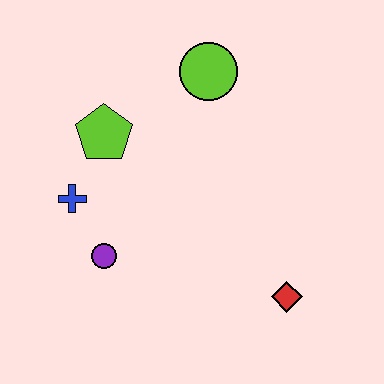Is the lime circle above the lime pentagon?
Yes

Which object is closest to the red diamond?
The purple circle is closest to the red diamond.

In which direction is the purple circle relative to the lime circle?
The purple circle is below the lime circle.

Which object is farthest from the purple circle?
The lime circle is farthest from the purple circle.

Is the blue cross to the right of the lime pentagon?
No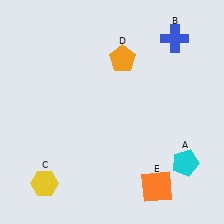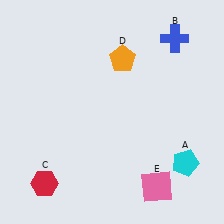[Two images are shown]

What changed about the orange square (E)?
In Image 1, E is orange. In Image 2, it changed to pink.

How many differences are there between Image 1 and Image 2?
There are 2 differences between the two images.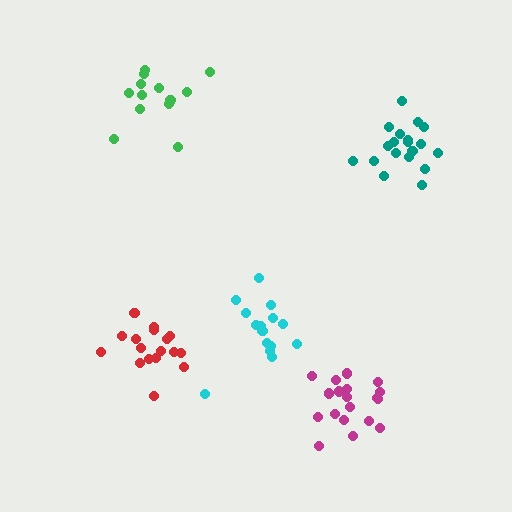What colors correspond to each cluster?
The clusters are colored: magenta, green, teal, red, cyan.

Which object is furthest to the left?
The green cluster is leftmost.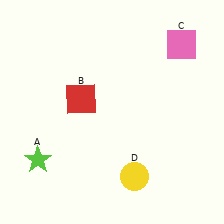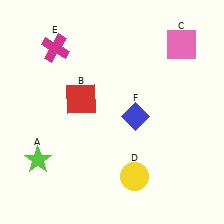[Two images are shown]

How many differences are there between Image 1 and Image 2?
There are 2 differences between the two images.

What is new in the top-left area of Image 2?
A magenta cross (E) was added in the top-left area of Image 2.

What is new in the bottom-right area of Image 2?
A blue diamond (F) was added in the bottom-right area of Image 2.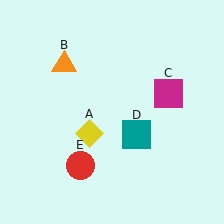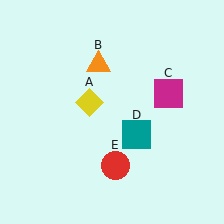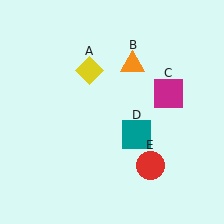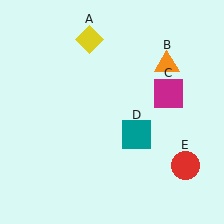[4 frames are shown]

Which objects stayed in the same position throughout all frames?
Magenta square (object C) and teal square (object D) remained stationary.